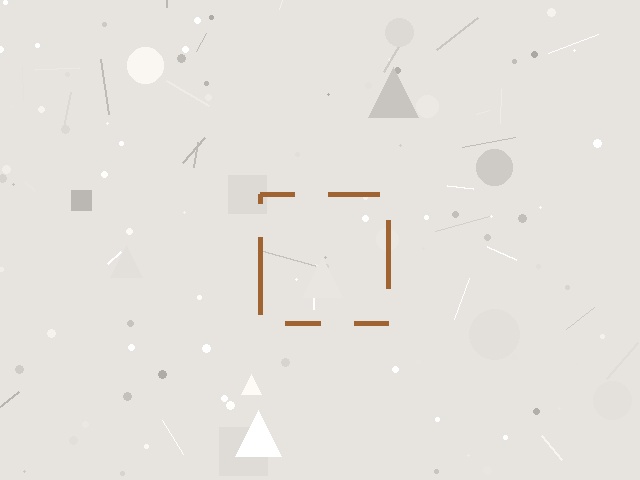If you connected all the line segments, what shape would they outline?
They would outline a square.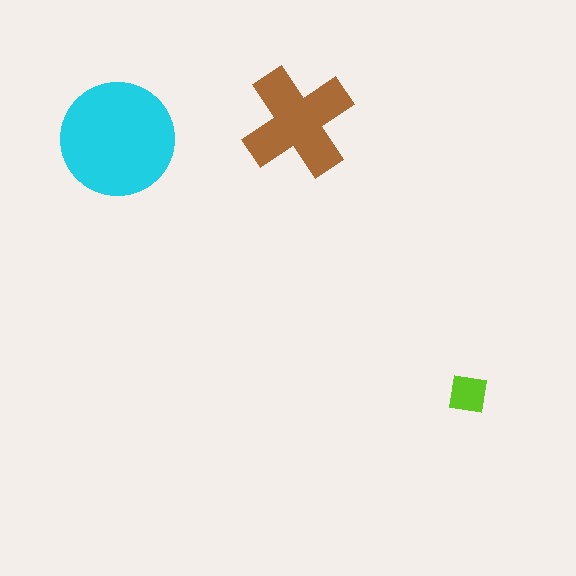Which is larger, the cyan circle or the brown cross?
The cyan circle.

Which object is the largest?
The cyan circle.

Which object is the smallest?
The lime square.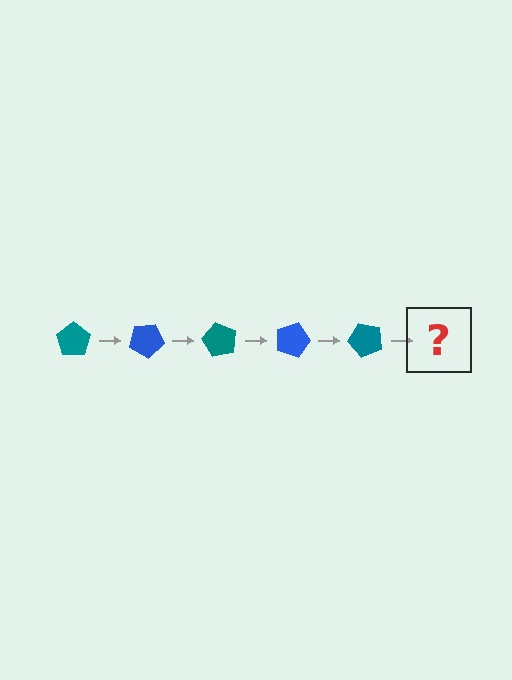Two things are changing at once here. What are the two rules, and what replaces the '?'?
The two rules are that it rotates 30 degrees each step and the color cycles through teal and blue. The '?' should be a blue pentagon, rotated 150 degrees from the start.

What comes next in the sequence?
The next element should be a blue pentagon, rotated 150 degrees from the start.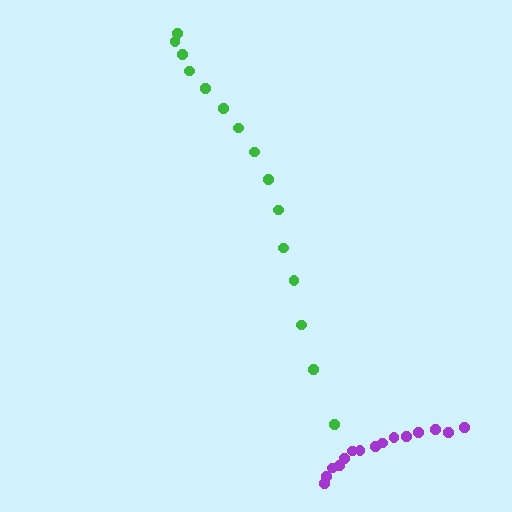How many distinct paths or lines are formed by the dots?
There are 2 distinct paths.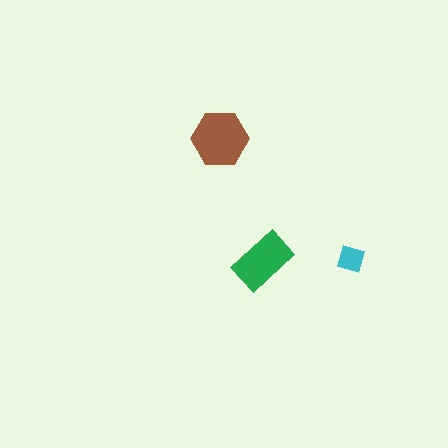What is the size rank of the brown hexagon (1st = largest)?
1st.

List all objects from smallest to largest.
The cyan diamond, the green rectangle, the brown hexagon.